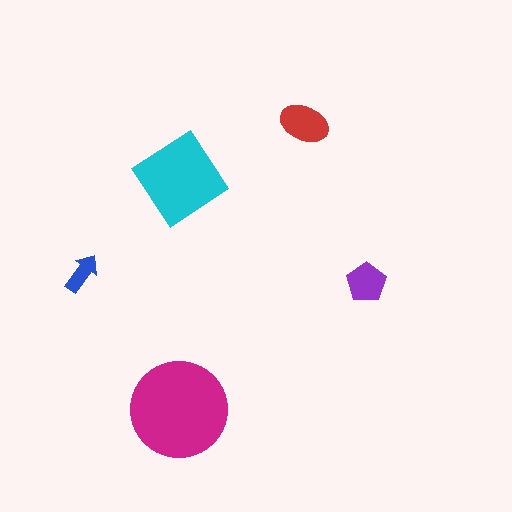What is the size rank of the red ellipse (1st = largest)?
3rd.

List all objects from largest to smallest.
The magenta circle, the cyan diamond, the red ellipse, the purple pentagon, the blue arrow.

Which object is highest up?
The red ellipse is topmost.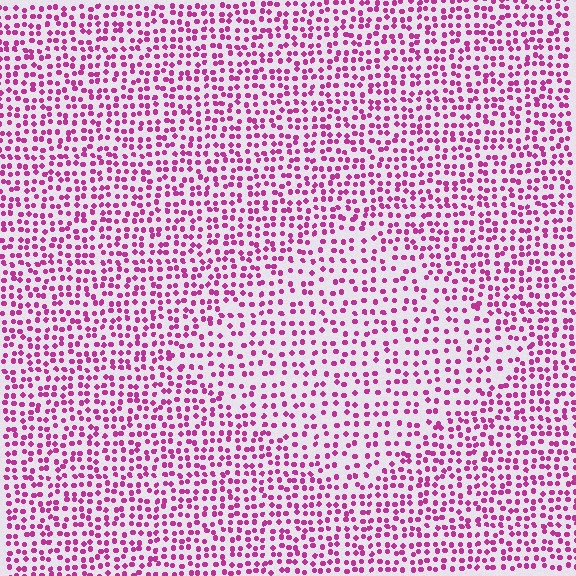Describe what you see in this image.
The image contains small magenta elements arranged at two different densities. A diamond-shaped region is visible where the elements are less densely packed than the surrounding area.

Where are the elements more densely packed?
The elements are more densely packed outside the diamond boundary.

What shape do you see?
I see a diamond.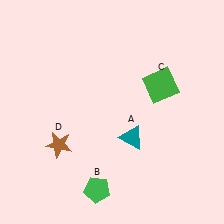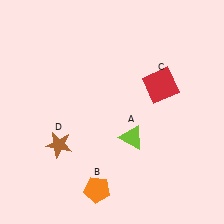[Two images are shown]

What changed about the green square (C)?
In Image 1, C is green. In Image 2, it changed to red.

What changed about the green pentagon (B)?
In Image 1, B is green. In Image 2, it changed to orange.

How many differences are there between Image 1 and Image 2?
There are 3 differences between the two images.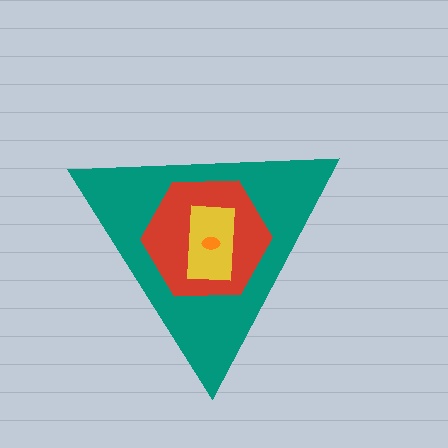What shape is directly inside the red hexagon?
The yellow rectangle.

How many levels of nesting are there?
4.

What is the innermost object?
The orange ellipse.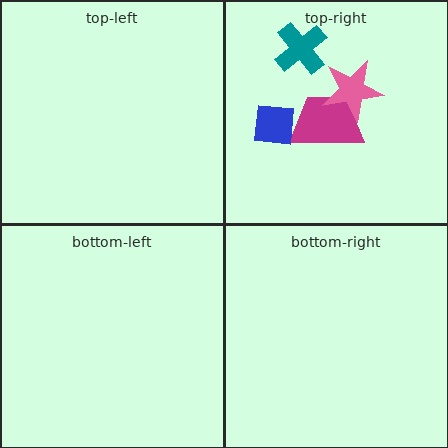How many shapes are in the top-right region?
4.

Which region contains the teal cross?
The top-right region.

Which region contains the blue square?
The top-right region.